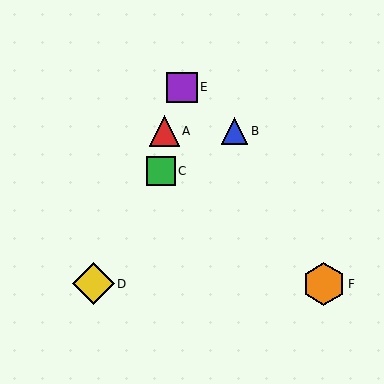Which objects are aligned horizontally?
Objects A, B are aligned horizontally.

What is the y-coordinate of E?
Object E is at y≈87.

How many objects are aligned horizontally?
2 objects (A, B) are aligned horizontally.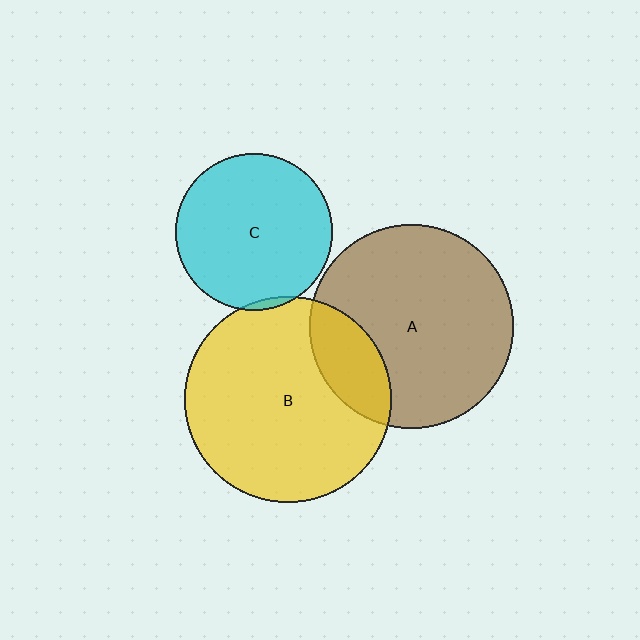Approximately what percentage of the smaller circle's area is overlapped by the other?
Approximately 20%.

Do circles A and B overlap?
Yes.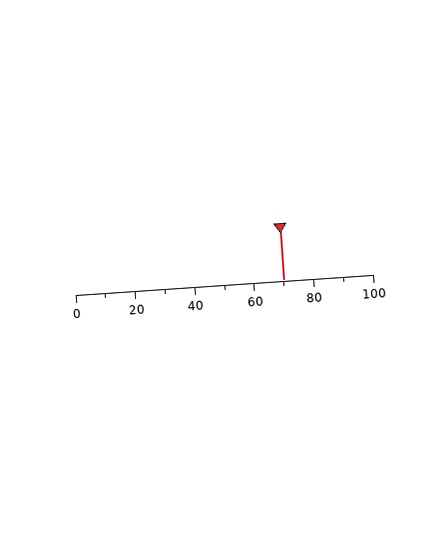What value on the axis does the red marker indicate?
The marker indicates approximately 70.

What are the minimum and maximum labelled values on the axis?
The axis runs from 0 to 100.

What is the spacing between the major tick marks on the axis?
The major ticks are spaced 20 apart.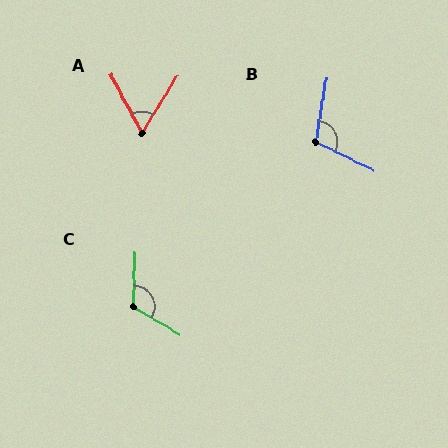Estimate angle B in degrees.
Approximately 107 degrees.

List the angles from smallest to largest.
A (60°), B (107°), C (119°).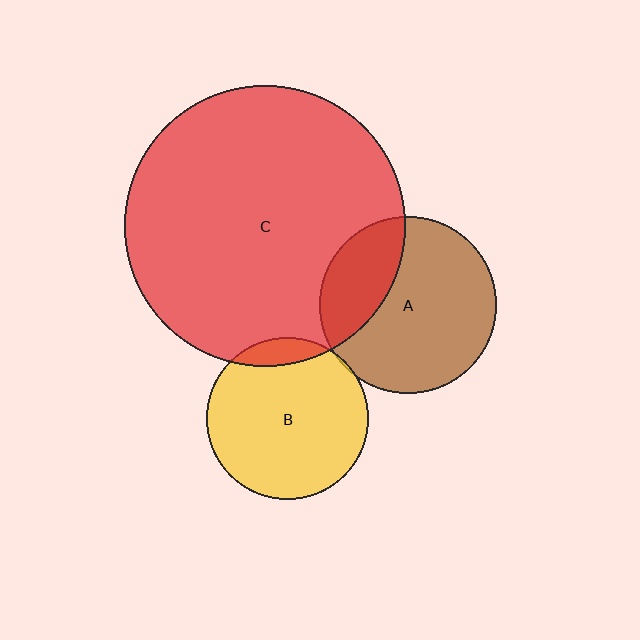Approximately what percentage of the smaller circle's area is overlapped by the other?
Approximately 5%.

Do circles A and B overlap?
Yes.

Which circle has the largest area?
Circle C (red).